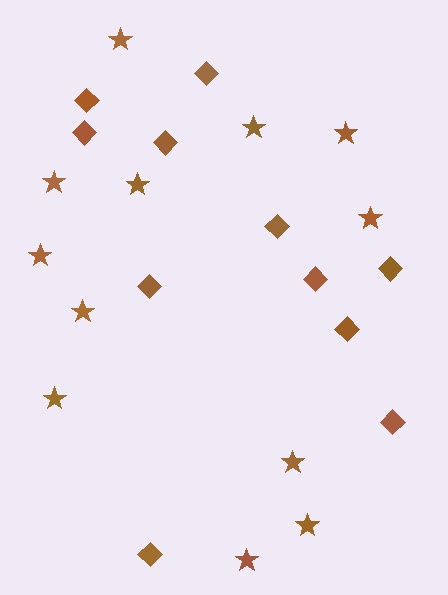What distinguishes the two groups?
There are 2 groups: one group of diamonds (11) and one group of stars (12).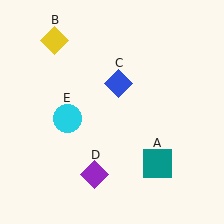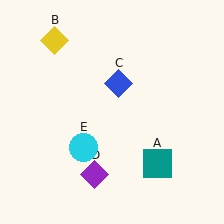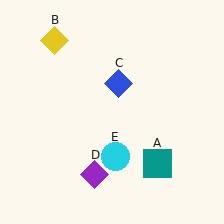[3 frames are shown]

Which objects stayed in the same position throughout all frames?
Teal square (object A) and yellow diamond (object B) and blue diamond (object C) and purple diamond (object D) remained stationary.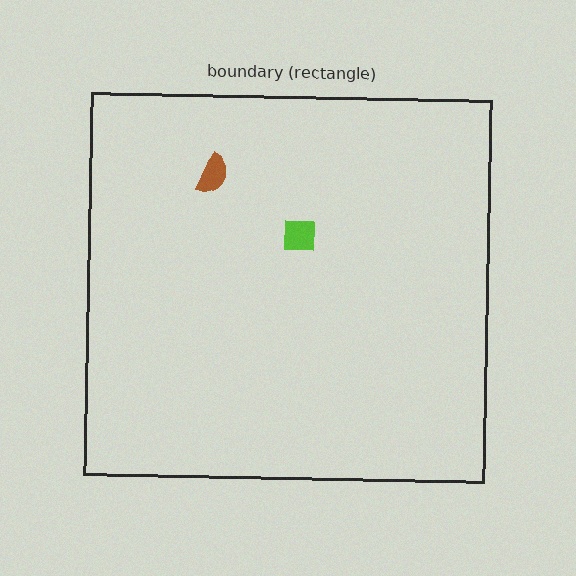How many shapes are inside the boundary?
2 inside, 0 outside.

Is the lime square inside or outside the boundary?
Inside.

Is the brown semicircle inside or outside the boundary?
Inside.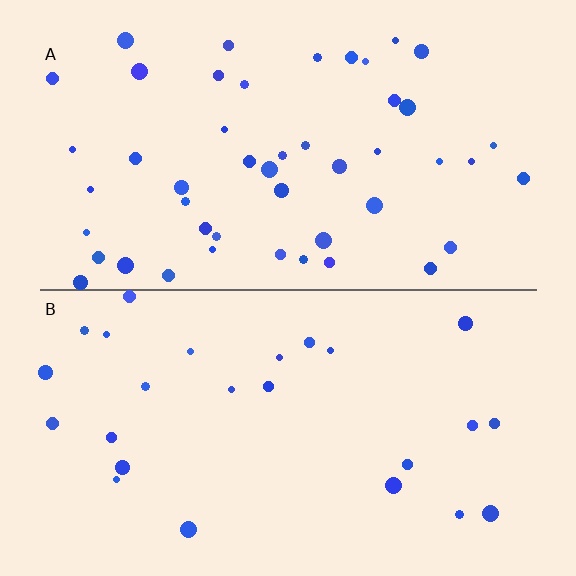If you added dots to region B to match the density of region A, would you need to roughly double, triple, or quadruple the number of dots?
Approximately double.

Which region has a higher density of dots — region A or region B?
A (the top).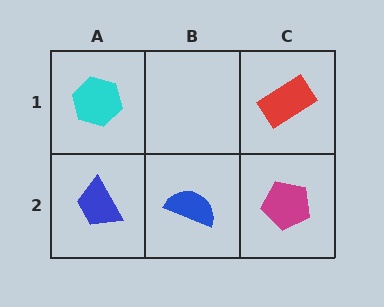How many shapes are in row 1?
2 shapes.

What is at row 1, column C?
A red rectangle.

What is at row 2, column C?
A magenta pentagon.